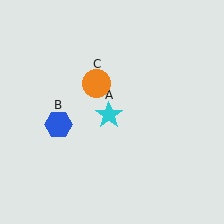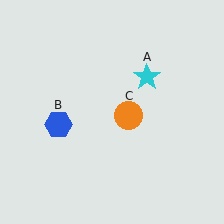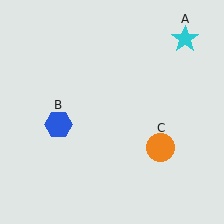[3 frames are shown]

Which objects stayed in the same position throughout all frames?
Blue hexagon (object B) remained stationary.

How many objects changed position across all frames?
2 objects changed position: cyan star (object A), orange circle (object C).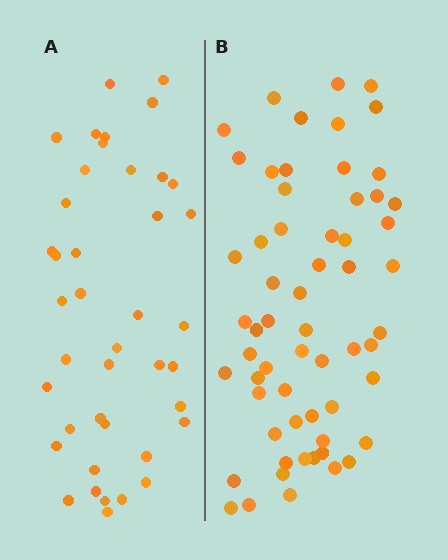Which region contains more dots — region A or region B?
Region B (the right region) has more dots.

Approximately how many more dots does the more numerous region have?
Region B has approximately 20 more dots than region A.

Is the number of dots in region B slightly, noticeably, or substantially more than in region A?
Region B has substantially more. The ratio is roughly 1.5 to 1.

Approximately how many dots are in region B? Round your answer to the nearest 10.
About 60 dots.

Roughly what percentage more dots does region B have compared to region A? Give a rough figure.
About 45% more.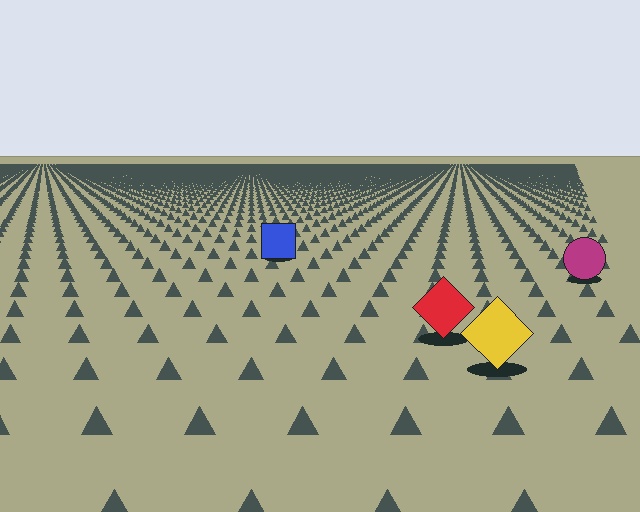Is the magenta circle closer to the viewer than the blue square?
Yes. The magenta circle is closer — you can tell from the texture gradient: the ground texture is coarser near it.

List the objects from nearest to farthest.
From nearest to farthest: the yellow diamond, the red diamond, the magenta circle, the blue square.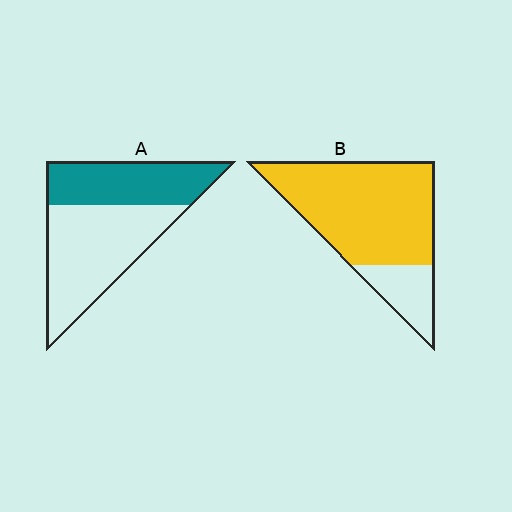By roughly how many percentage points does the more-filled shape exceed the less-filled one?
By roughly 40 percentage points (B over A).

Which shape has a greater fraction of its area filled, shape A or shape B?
Shape B.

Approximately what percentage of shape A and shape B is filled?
A is approximately 40% and B is approximately 80%.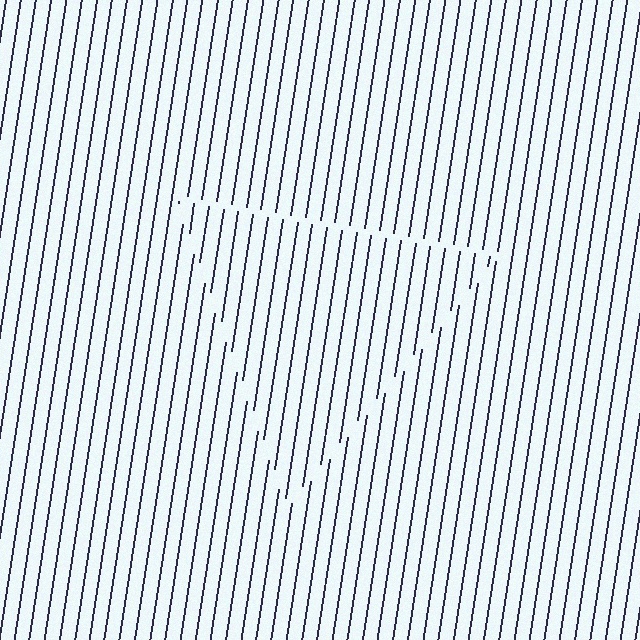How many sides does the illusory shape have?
3 sides — the line-ends trace a triangle.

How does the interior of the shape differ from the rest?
The interior of the shape contains the same grating, shifted by half a period — the contour is defined by the phase discontinuity where line-ends from the inner and outer gratings abut.